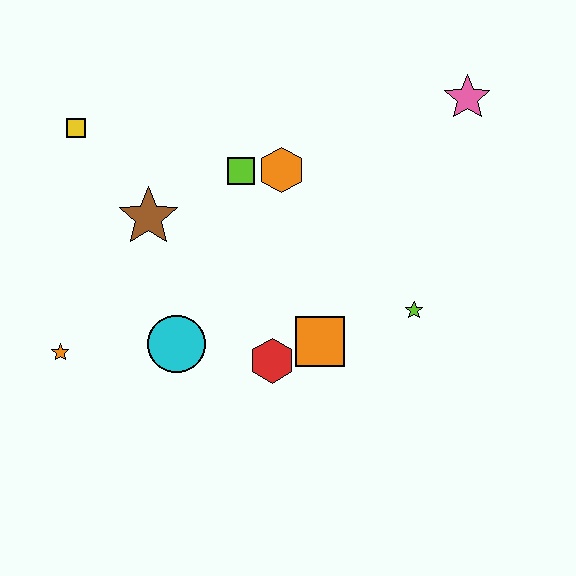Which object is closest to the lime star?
The orange square is closest to the lime star.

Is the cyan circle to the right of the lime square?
No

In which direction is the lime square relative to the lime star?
The lime square is to the left of the lime star.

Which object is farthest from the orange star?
The pink star is farthest from the orange star.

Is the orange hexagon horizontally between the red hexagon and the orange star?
No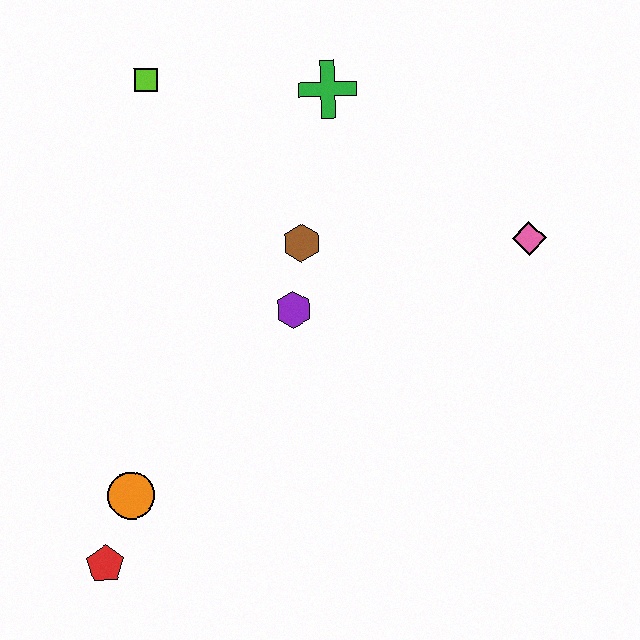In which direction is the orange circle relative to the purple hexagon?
The orange circle is below the purple hexagon.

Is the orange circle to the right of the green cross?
No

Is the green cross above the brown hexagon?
Yes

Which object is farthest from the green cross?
The red pentagon is farthest from the green cross.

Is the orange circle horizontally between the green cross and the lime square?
No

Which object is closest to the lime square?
The green cross is closest to the lime square.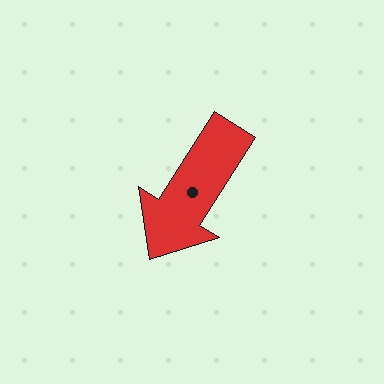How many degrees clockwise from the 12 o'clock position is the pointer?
Approximately 212 degrees.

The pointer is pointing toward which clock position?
Roughly 7 o'clock.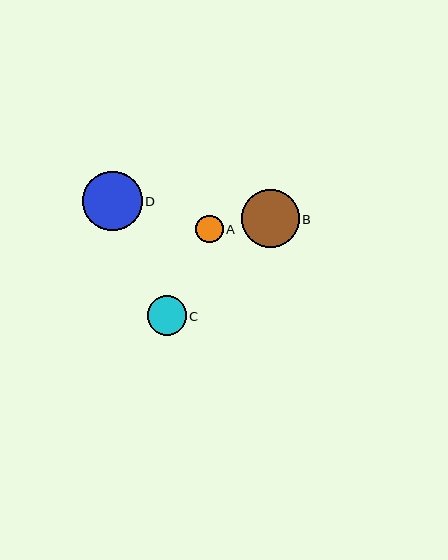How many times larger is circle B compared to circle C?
Circle B is approximately 1.5 times the size of circle C.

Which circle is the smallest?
Circle A is the smallest with a size of approximately 28 pixels.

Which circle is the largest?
Circle D is the largest with a size of approximately 60 pixels.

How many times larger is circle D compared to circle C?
Circle D is approximately 1.5 times the size of circle C.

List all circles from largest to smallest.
From largest to smallest: D, B, C, A.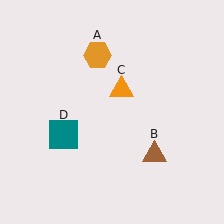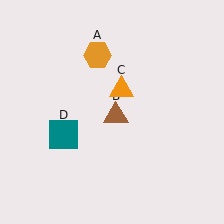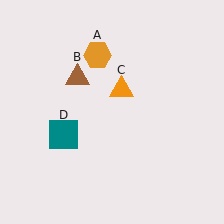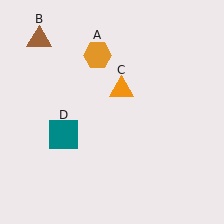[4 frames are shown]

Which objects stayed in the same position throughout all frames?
Orange hexagon (object A) and orange triangle (object C) and teal square (object D) remained stationary.